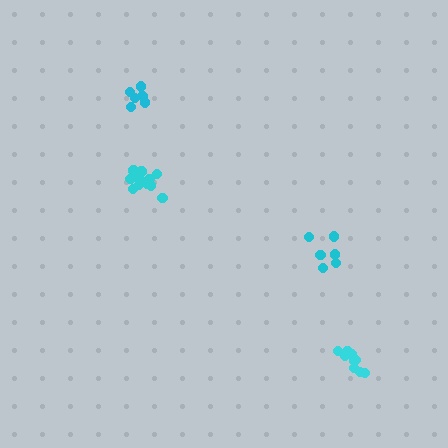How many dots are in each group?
Group 1: 6 dots, Group 2: 11 dots, Group 3: 6 dots, Group 4: 9 dots (32 total).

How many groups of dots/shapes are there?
There are 4 groups.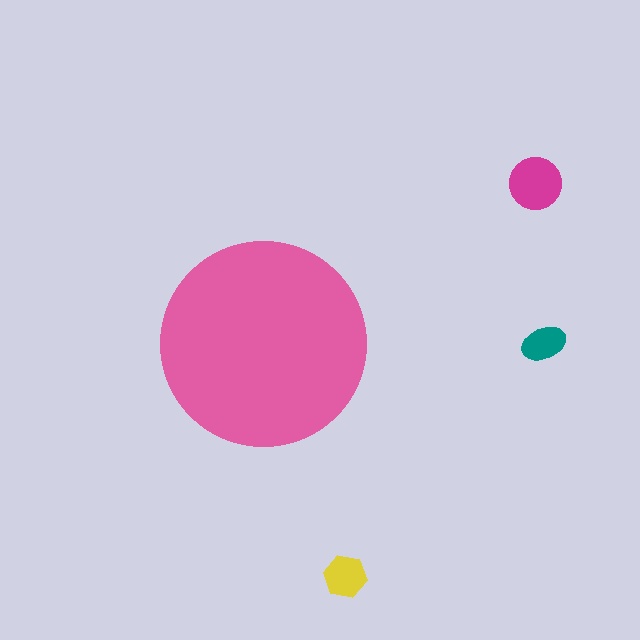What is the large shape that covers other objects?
A pink circle.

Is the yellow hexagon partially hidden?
No, the yellow hexagon is fully visible.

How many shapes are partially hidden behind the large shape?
0 shapes are partially hidden.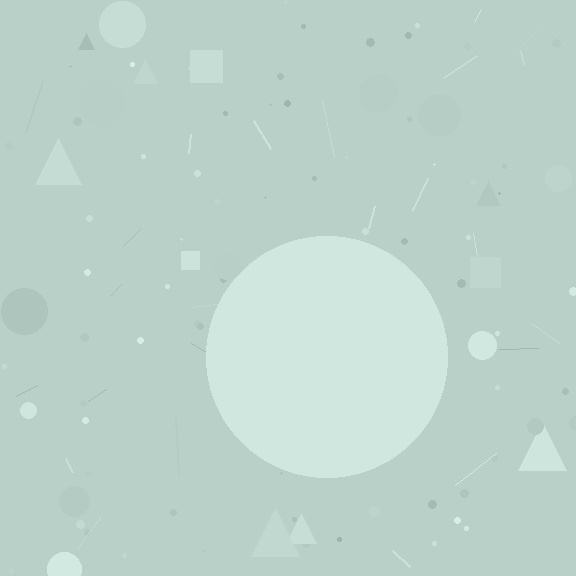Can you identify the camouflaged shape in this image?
The camouflaged shape is a circle.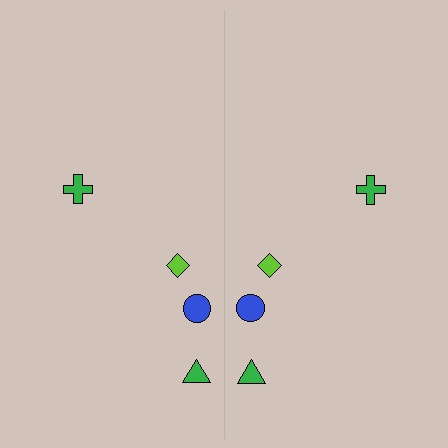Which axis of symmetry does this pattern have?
The pattern has a vertical axis of symmetry running through the center of the image.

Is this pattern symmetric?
Yes, this pattern has bilateral (reflection) symmetry.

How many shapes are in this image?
There are 8 shapes in this image.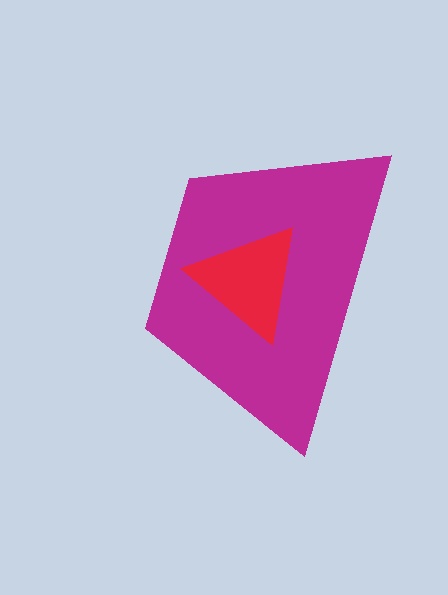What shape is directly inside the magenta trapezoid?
The red triangle.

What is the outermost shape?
The magenta trapezoid.